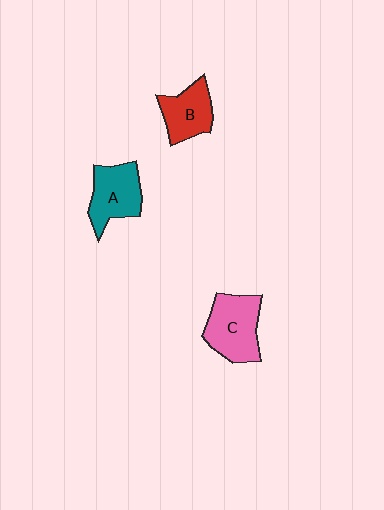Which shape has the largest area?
Shape C (pink).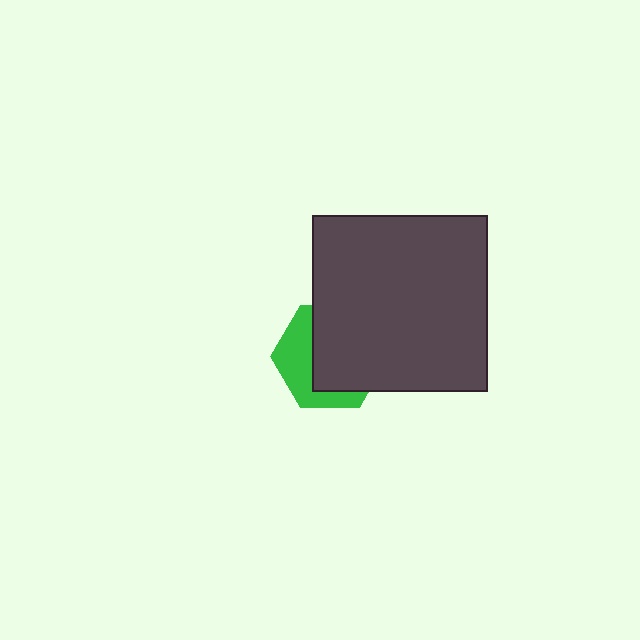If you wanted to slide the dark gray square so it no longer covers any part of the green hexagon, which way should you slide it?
Slide it toward the upper-right — that is the most direct way to separate the two shapes.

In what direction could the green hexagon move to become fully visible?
The green hexagon could move toward the lower-left. That would shift it out from behind the dark gray square entirely.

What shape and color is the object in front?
The object in front is a dark gray square.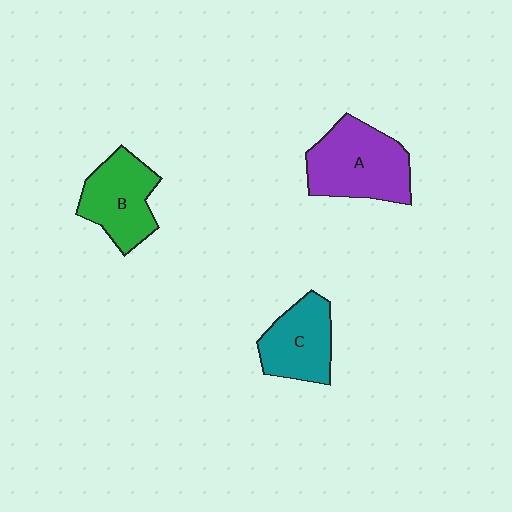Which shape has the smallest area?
Shape C (teal).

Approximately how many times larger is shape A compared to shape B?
Approximately 1.3 times.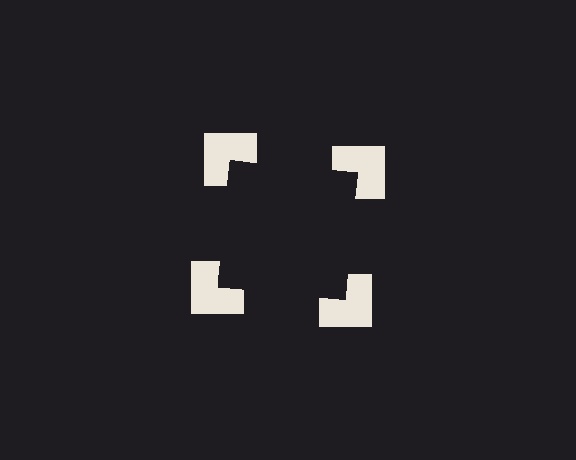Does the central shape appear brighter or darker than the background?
It typically appears slightly darker than the background, even though no actual brightness change is drawn.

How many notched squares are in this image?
There are 4 — one at each vertex of the illusory square.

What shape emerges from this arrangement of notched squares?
An illusory square — its edges are inferred from the aligned wedge cuts in the notched squares, not physically drawn.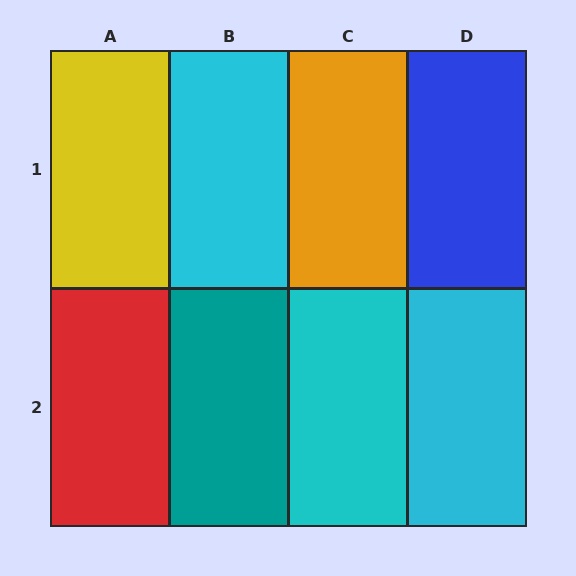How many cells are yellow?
1 cell is yellow.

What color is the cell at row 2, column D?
Cyan.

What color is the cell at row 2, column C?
Cyan.